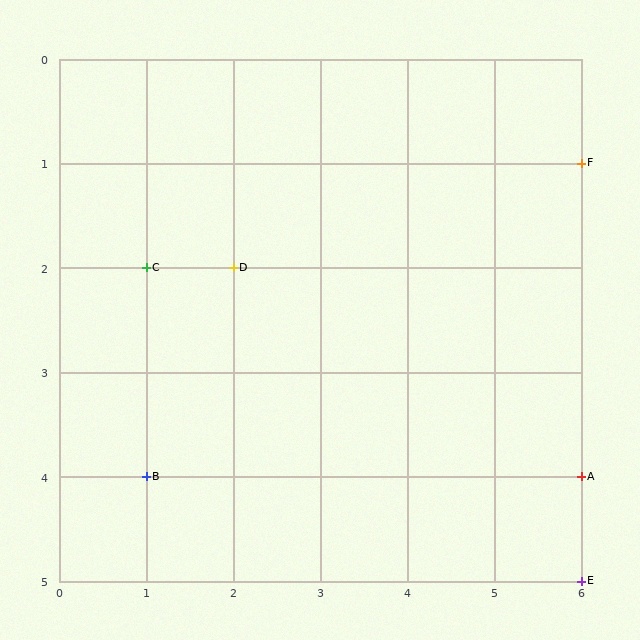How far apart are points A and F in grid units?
Points A and F are 3 rows apart.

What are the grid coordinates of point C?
Point C is at grid coordinates (1, 2).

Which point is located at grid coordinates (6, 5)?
Point E is at (6, 5).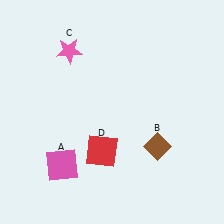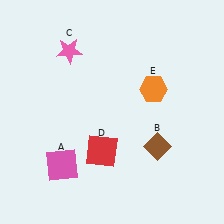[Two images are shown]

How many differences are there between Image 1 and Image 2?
There is 1 difference between the two images.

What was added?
An orange hexagon (E) was added in Image 2.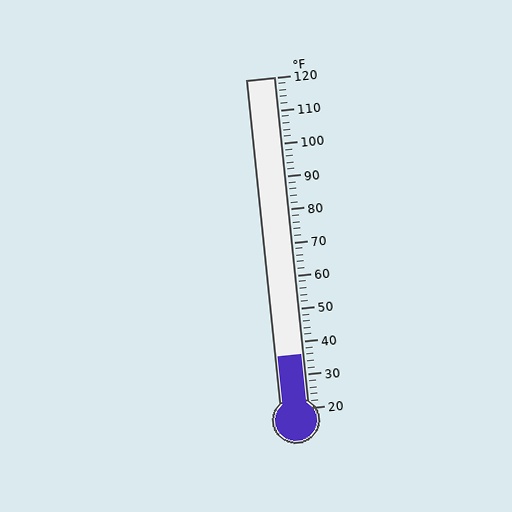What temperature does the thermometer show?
The thermometer shows approximately 36°F.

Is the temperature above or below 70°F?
The temperature is below 70°F.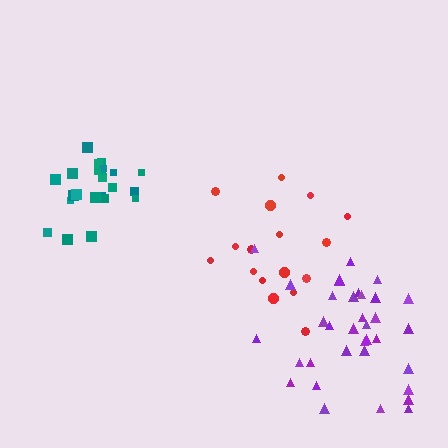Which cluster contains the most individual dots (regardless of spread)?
Purple (35).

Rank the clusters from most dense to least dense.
teal, purple, red.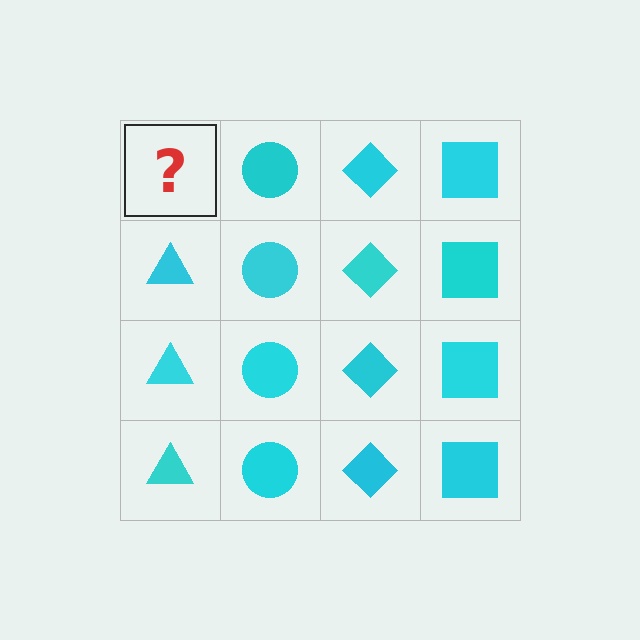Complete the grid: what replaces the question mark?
The question mark should be replaced with a cyan triangle.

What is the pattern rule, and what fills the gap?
The rule is that each column has a consistent shape. The gap should be filled with a cyan triangle.